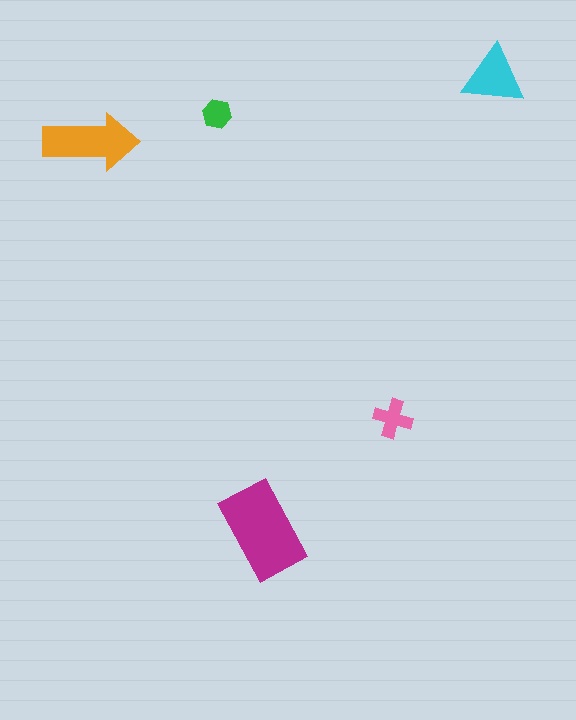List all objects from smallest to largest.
The green hexagon, the pink cross, the cyan triangle, the orange arrow, the magenta rectangle.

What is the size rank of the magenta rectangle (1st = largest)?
1st.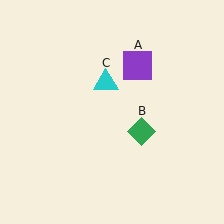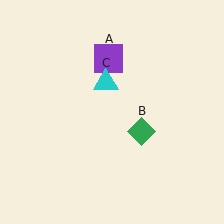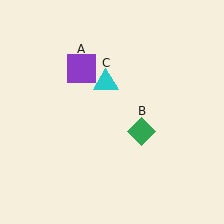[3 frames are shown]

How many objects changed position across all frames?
1 object changed position: purple square (object A).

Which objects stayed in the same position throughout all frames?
Green diamond (object B) and cyan triangle (object C) remained stationary.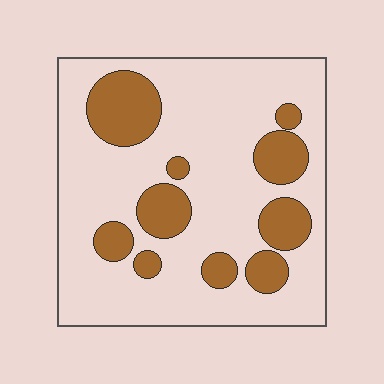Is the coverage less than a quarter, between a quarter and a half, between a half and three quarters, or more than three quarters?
Less than a quarter.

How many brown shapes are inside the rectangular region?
10.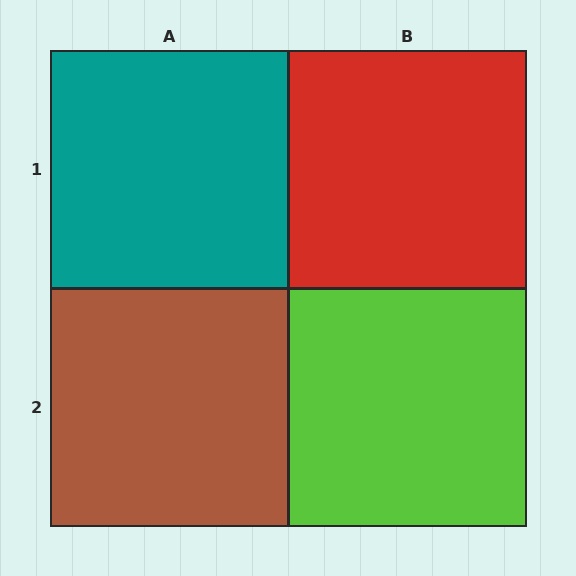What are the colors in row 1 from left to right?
Teal, red.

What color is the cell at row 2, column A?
Brown.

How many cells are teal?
1 cell is teal.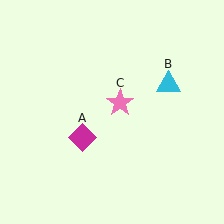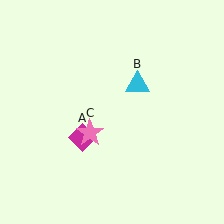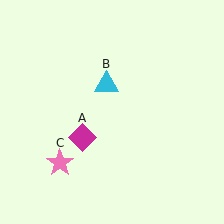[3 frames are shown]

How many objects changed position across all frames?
2 objects changed position: cyan triangle (object B), pink star (object C).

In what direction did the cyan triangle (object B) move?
The cyan triangle (object B) moved left.